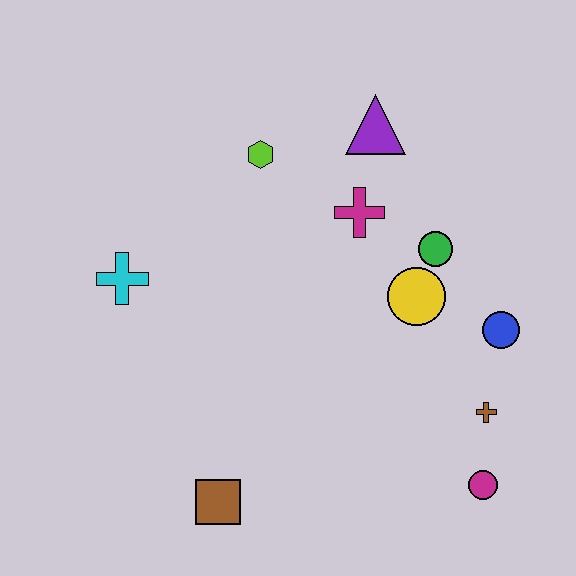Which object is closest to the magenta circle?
The brown cross is closest to the magenta circle.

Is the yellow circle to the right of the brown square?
Yes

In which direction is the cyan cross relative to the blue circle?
The cyan cross is to the left of the blue circle.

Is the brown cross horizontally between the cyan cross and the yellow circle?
No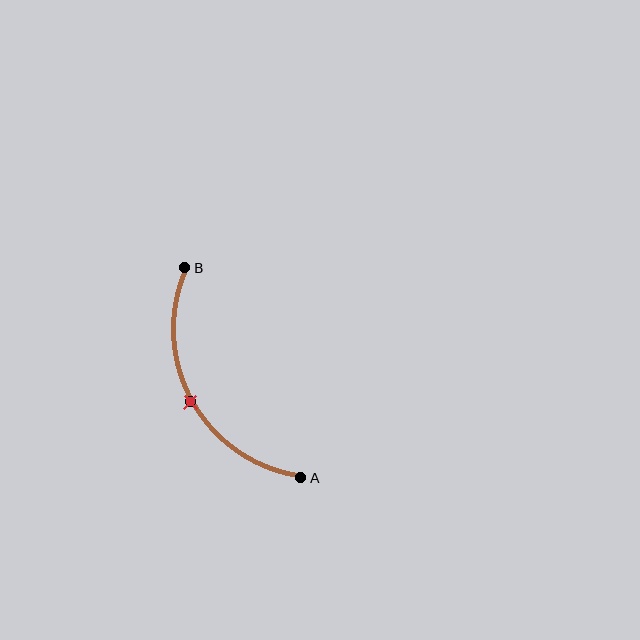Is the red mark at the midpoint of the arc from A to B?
Yes. The red mark lies on the arc at equal arc-length from both A and B — it is the arc midpoint.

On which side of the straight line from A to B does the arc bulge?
The arc bulges to the left of the straight line connecting A and B.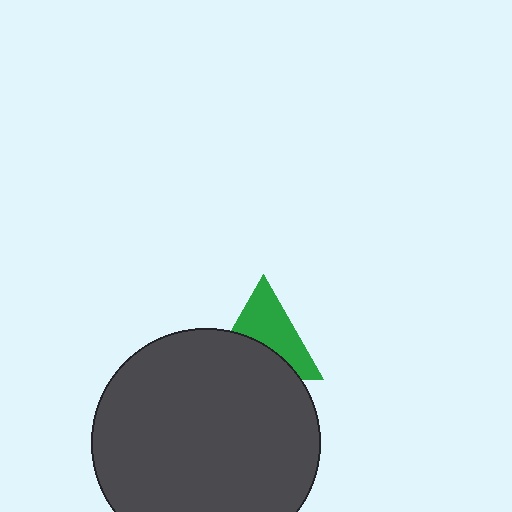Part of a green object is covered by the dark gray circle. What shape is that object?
It is a triangle.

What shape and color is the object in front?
The object in front is a dark gray circle.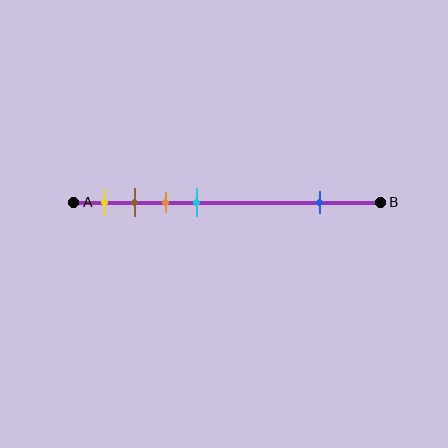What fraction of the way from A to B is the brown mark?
The brown mark is approximately 20% (0.2) of the way from A to B.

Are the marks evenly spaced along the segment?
No, the marks are not evenly spaced.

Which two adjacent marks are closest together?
The brown and orange marks are the closest adjacent pair.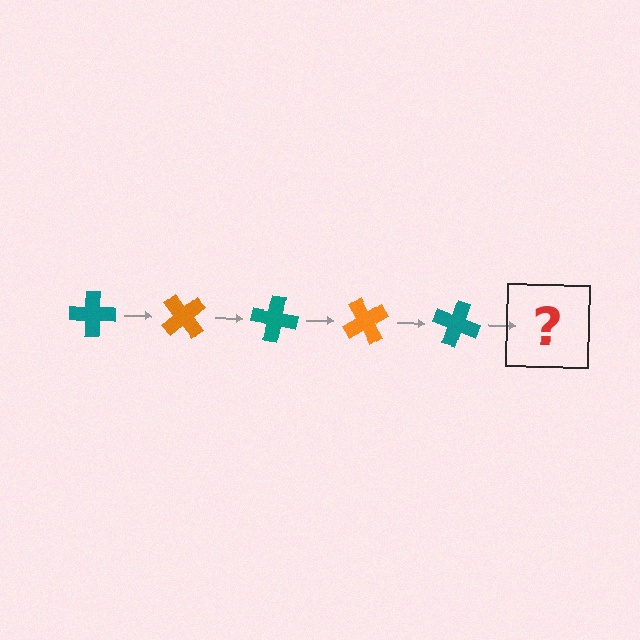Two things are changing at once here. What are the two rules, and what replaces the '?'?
The two rules are that it rotates 50 degrees each step and the color cycles through teal and orange. The '?' should be an orange cross, rotated 250 degrees from the start.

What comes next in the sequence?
The next element should be an orange cross, rotated 250 degrees from the start.